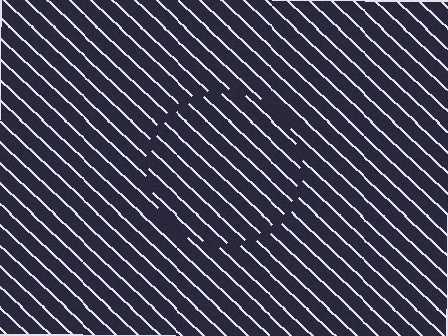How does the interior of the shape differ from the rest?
The interior of the shape contains the same grating, shifted by half a period — the contour is defined by the phase discontinuity where line-ends from the inner and outer gratings abut.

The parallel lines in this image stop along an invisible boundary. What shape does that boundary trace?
An illusory circle. The interior of the shape contains the same grating, shifted by half a period — the contour is defined by the phase discontinuity where line-ends from the inner and outer gratings abut.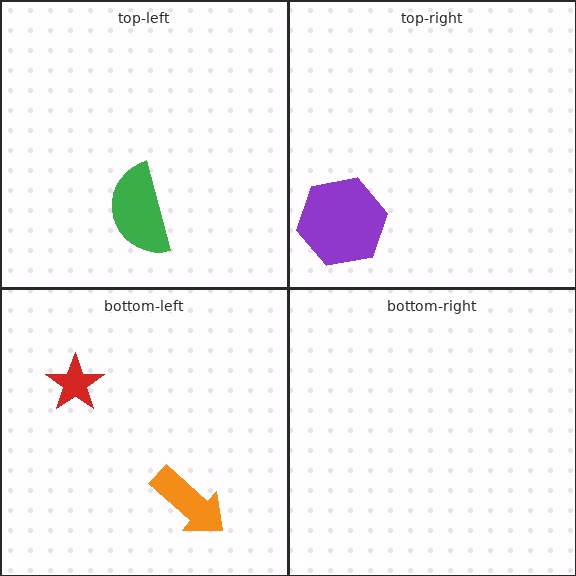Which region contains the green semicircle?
The top-left region.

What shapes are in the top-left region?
The green semicircle.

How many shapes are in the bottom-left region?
2.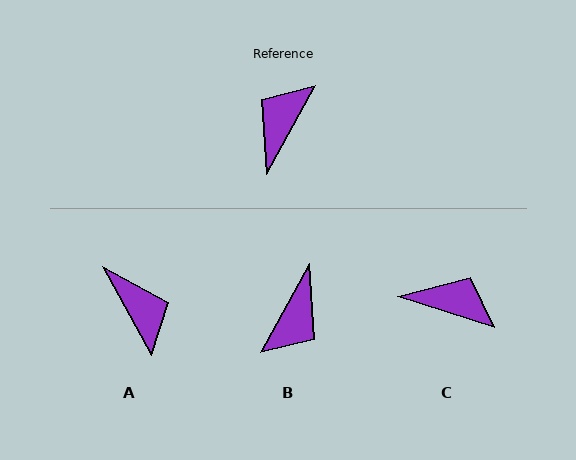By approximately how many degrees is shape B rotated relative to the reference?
Approximately 180 degrees counter-clockwise.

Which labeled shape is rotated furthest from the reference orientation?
B, about 180 degrees away.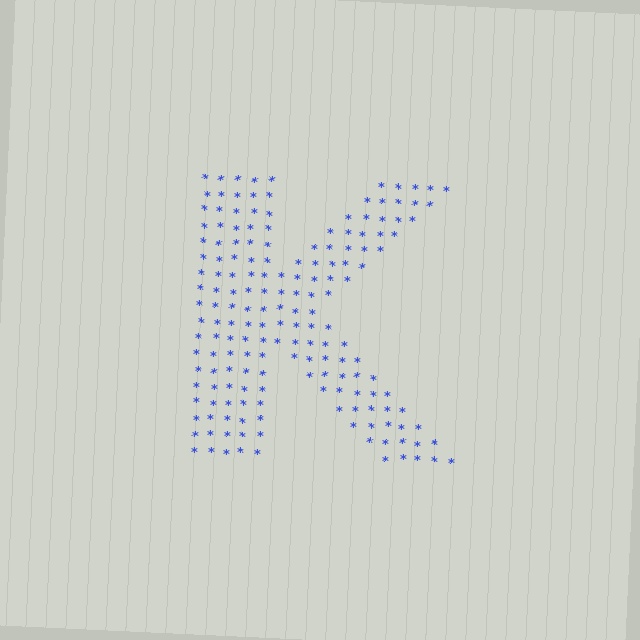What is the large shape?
The large shape is the letter K.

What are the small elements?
The small elements are asterisks.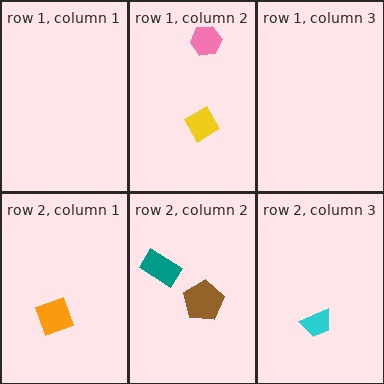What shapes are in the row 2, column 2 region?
The teal rectangle, the brown pentagon.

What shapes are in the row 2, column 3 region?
The cyan trapezoid.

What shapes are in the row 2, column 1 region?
The orange square.